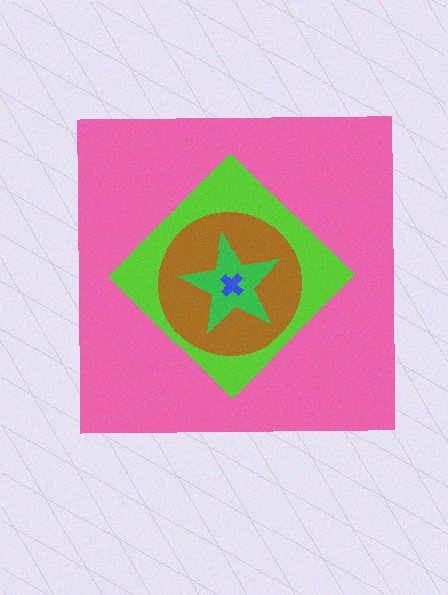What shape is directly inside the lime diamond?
The brown circle.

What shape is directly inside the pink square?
The lime diamond.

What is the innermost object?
The blue cross.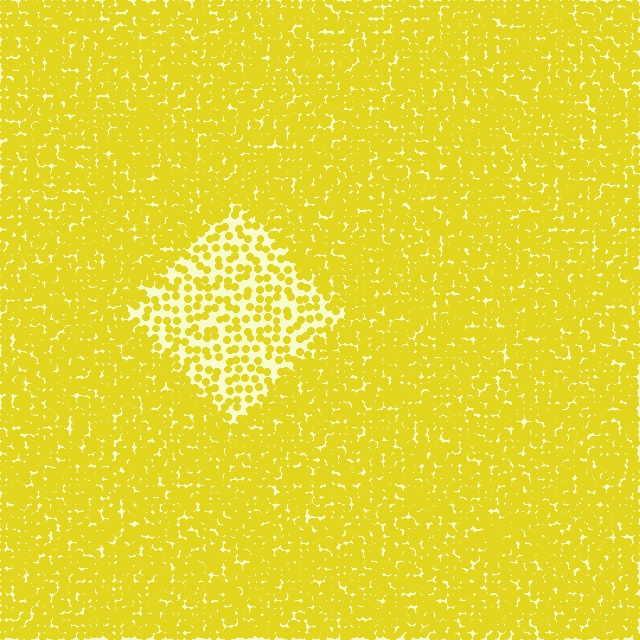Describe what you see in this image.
The image contains small yellow elements arranged at two different densities. A diamond-shaped region is visible where the elements are less densely packed than the surrounding area.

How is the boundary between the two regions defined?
The boundary is defined by a change in element density (approximately 2.5x ratio). All elements are the same color, size, and shape.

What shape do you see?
I see a diamond.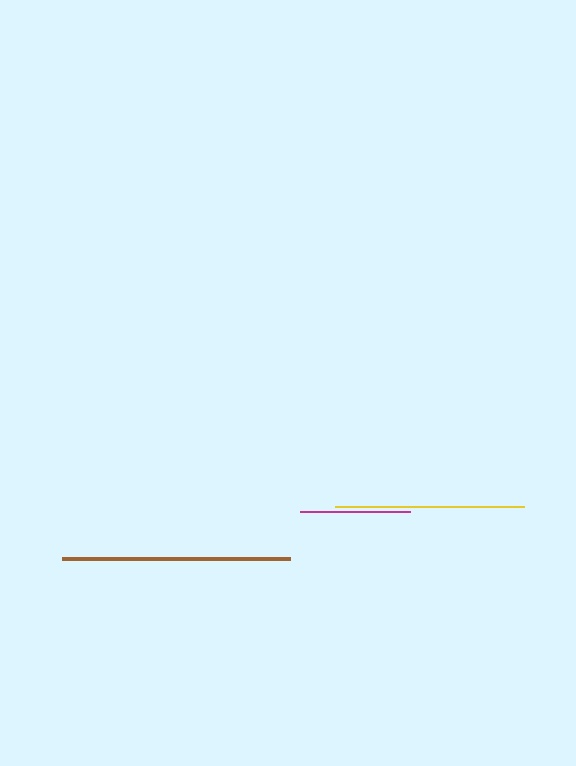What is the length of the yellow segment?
The yellow segment is approximately 189 pixels long.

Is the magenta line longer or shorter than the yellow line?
The yellow line is longer than the magenta line.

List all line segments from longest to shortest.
From longest to shortest: brown, yellow, magenta.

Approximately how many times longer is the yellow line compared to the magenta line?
The yellow line is approximately 1.7 times the length of the magenta line.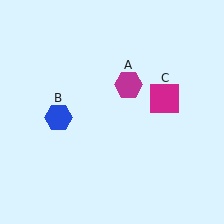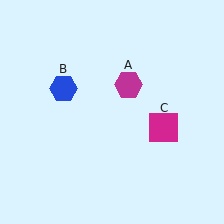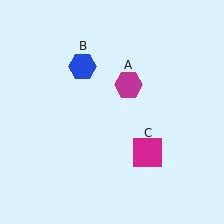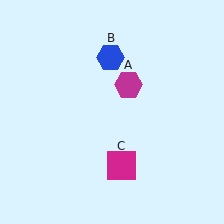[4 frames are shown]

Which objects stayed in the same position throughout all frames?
Magenta hexagon (object A) remained stationary.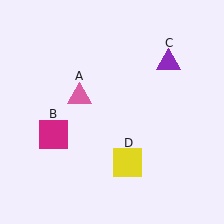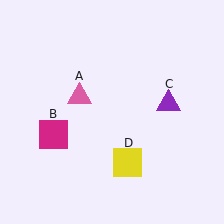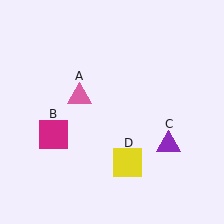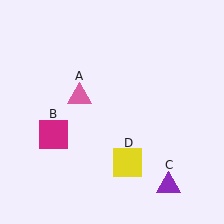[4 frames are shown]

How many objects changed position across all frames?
1 object changed position: purple triangle (object C).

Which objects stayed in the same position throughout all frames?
Pink triangle (object A) and magenta square (object B) and yellow square (object D) remained stationary.